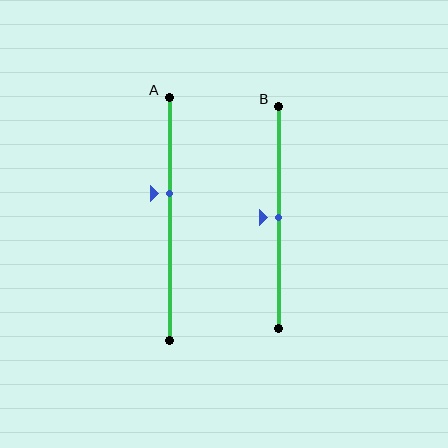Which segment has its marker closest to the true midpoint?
Segment B has its marker closest to the true midpoint.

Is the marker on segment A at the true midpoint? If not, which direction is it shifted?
No, the marker on segment A is shifted upward by about 10% of the segment length.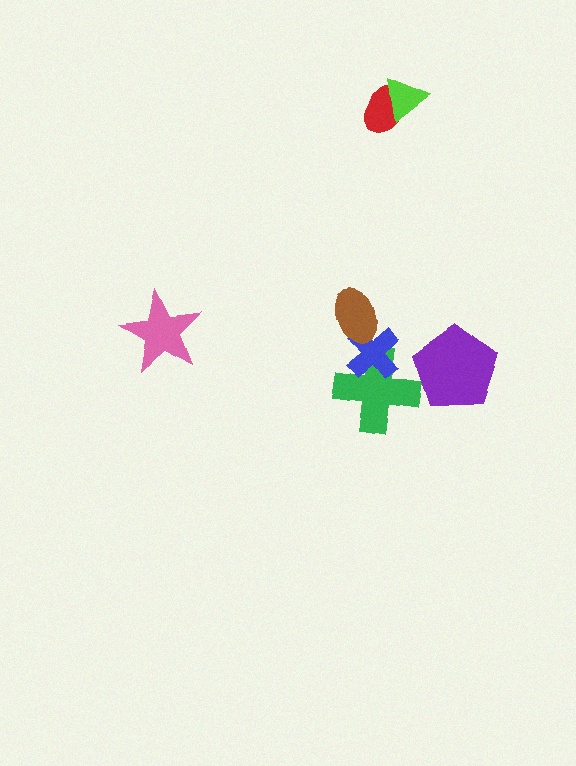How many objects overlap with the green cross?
1 object overlaps with the green cross.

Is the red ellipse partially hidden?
Yes, it is partially covered by another shape.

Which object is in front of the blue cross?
The brown ellipse is in front of the blue cross.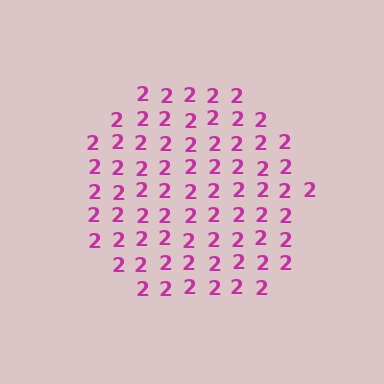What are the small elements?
The small elements are digit 2's.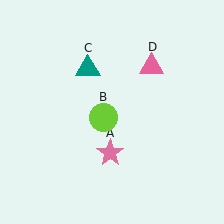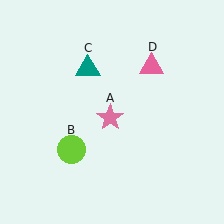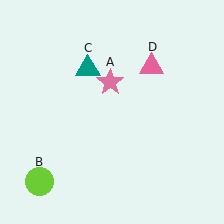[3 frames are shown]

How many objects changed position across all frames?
2 objects changed position: pink star (object A), lime circle (object B).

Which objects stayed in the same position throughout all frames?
Teal triangle (object C) and pink triangle (object D) remained stationary.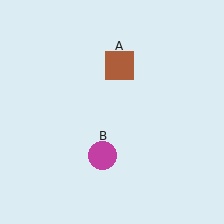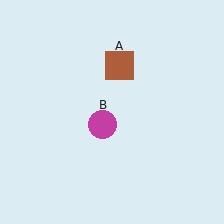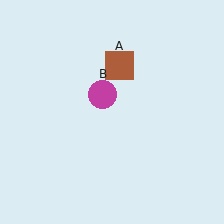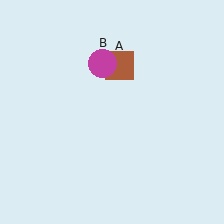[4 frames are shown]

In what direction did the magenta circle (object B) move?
The magenta circle (object B) moved up.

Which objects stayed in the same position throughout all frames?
Brown square (object A) remained stationary.